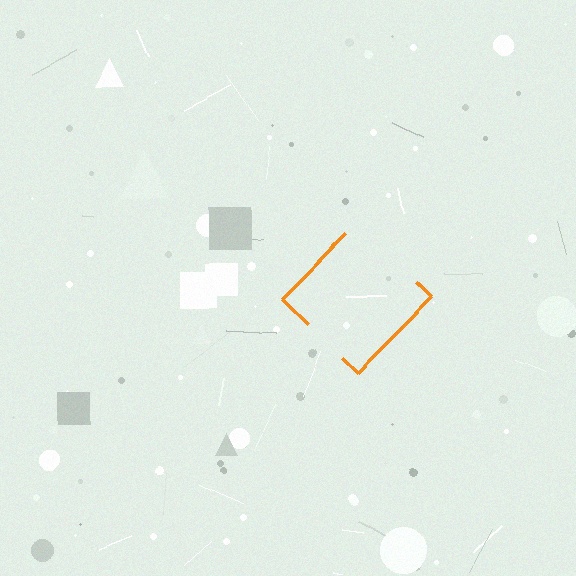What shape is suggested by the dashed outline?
The dashed outline suggests a diamond.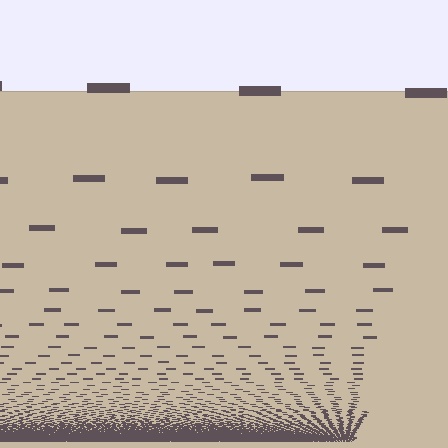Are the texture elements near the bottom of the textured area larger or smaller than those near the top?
Smaller. The gradient is inverted — elements near the bottom are smaller and denser.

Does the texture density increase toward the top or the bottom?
Density increases toward the bottom.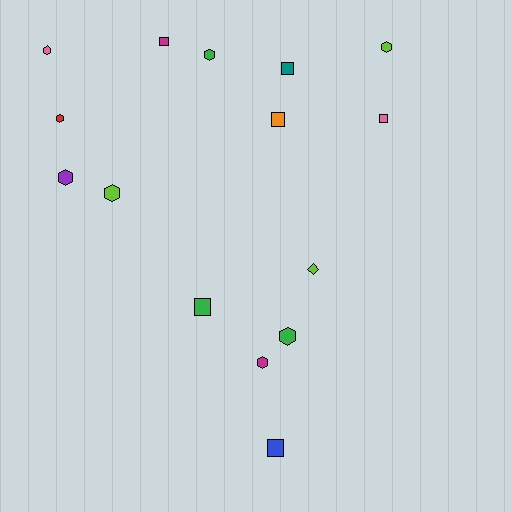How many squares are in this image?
There are 6 squares.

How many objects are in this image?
There are 15 objects.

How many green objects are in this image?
There are 3 green objects.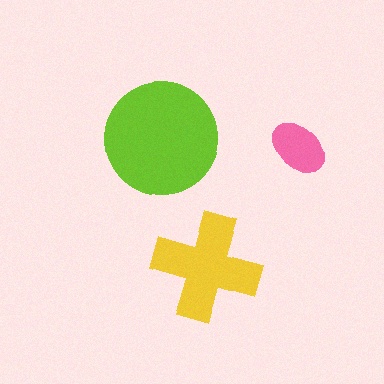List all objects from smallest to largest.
The pink ellipse, the yellow cross, the lime circle.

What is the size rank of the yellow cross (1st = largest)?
2nd.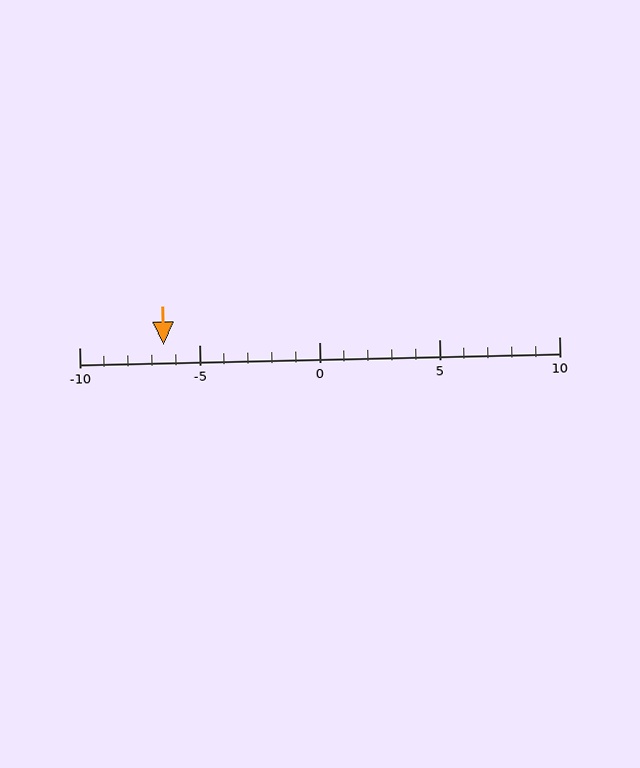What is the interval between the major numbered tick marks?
The major tick marks are spaced 5 units apart.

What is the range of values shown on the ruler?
The ruler shows values from -10 to 10.